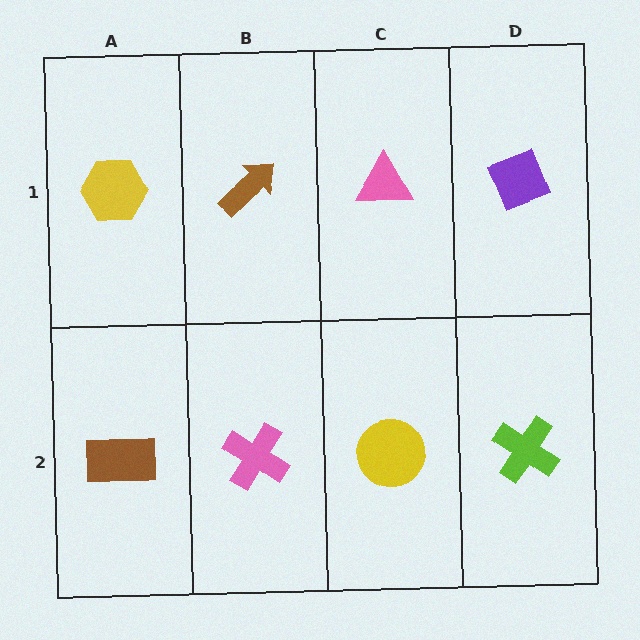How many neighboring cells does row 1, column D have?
2.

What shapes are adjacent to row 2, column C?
A pink triangle (row 1, column C), a pink cross (row 2, column B), a lime cross (row 2, column D).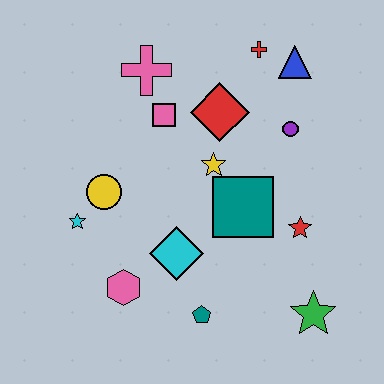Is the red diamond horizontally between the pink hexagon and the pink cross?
No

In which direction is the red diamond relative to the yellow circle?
The red diamond is to the right of the yellow circle.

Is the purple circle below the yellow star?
No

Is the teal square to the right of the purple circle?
No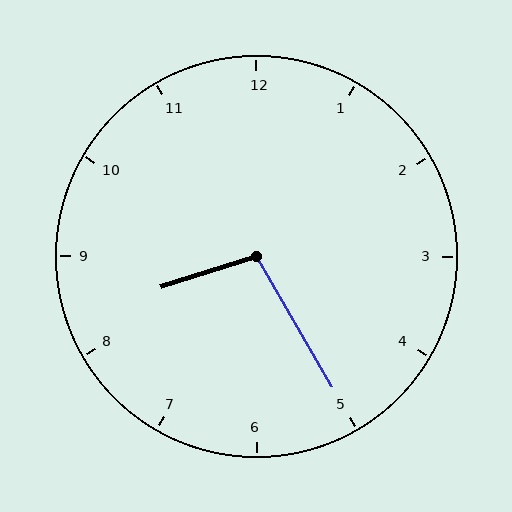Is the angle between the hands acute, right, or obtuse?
It is obtuse.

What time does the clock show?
8:25.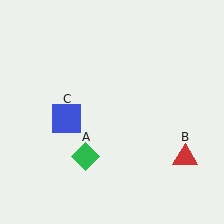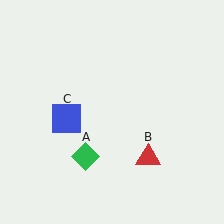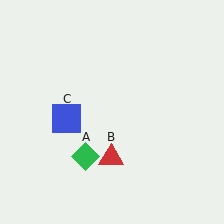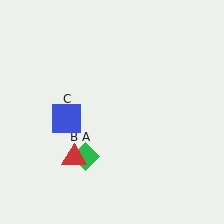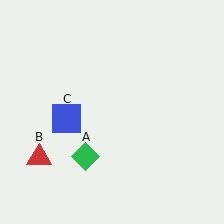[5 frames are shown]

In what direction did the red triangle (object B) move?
The red triangle (object B) moved left.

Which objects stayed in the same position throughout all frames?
Green diamond (object A) and blue square (object C) remained stationary.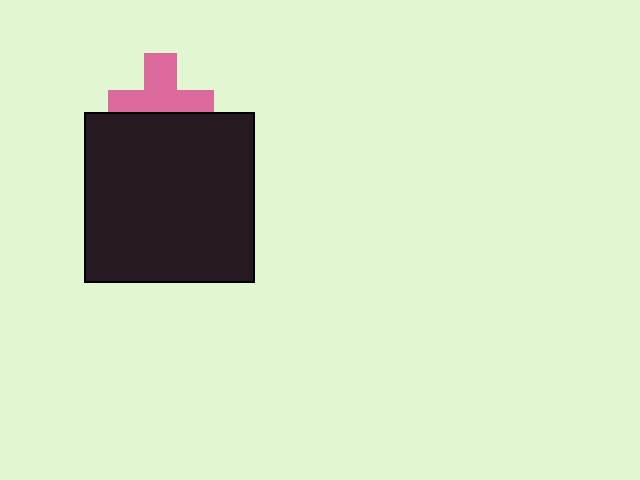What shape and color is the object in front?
The object in front is a black square.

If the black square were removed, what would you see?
You would see the complete pink cross.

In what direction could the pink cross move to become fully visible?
The pink cross could move up. That would shift it out from behind the black square entirely.